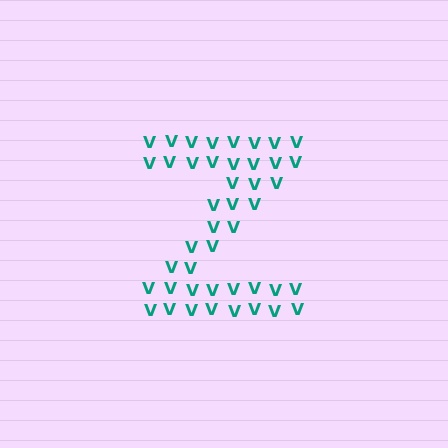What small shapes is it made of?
It is made of small letter V's.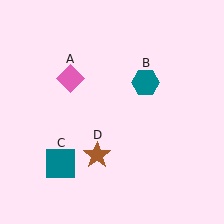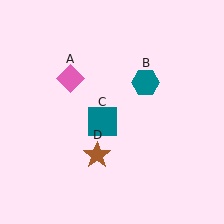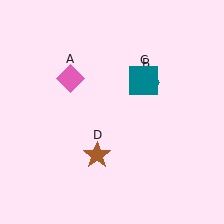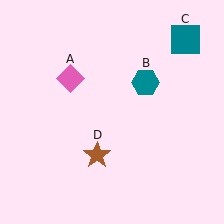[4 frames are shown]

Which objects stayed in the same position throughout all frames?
Pink diamond (object A) and teal hexagon (object B) and brown star (object D) remained stationary.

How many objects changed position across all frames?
1 object changed position: teal square (object C).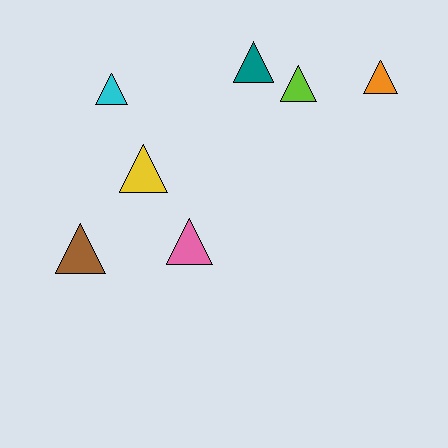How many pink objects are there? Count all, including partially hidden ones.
There is 1 pink object.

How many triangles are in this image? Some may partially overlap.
There are 7 triangles.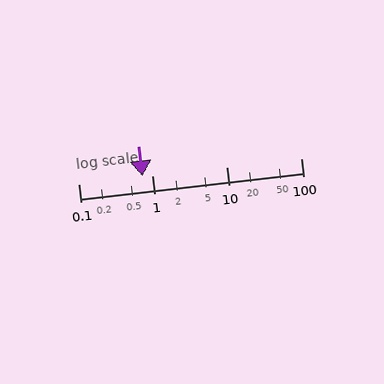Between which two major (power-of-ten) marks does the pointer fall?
The pointer is between 0.1 and 1.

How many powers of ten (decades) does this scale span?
The scale spans 3 decades, from 0.1 to 100.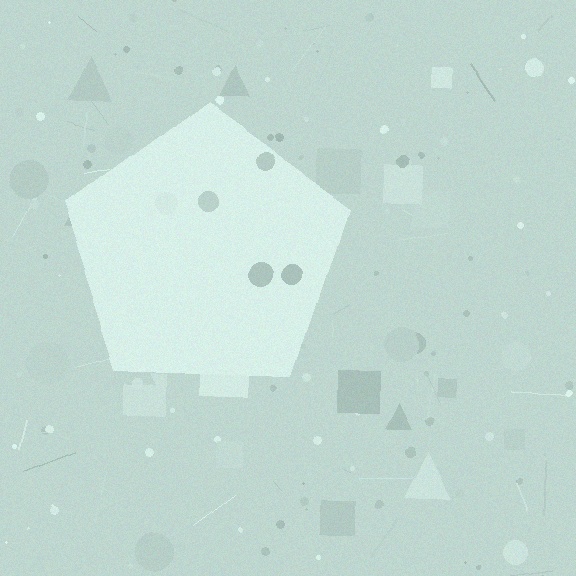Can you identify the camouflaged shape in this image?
The camouflaged shape is a pentagon.